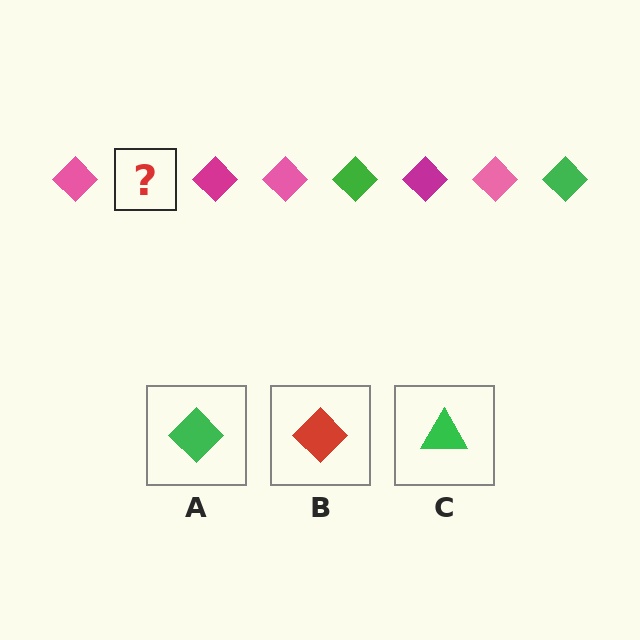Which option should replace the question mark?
Option A.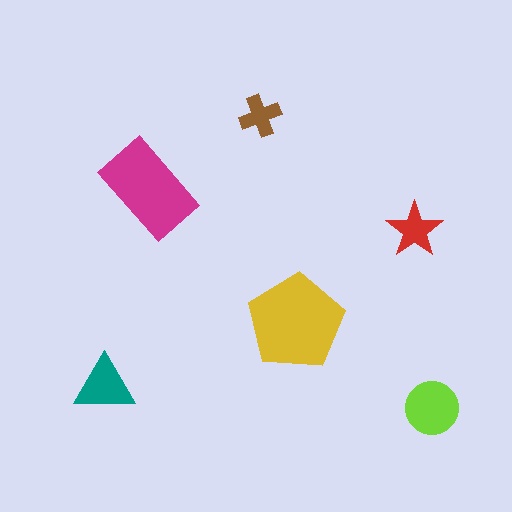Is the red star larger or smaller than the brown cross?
Larger.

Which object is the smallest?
The brown cross.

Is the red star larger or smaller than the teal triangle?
Smaller.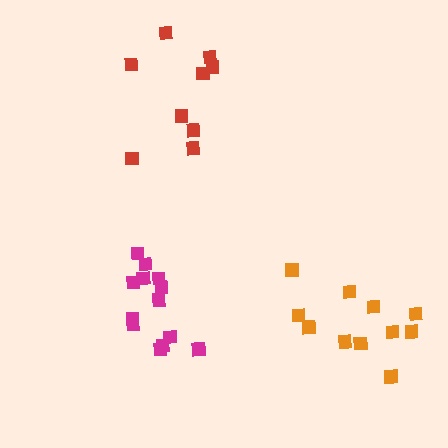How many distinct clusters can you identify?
There are 3 distinct clusters.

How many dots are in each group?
Group 1: 11 dots, Group 2: 9 dots, Group 3: 13 dots (33 total).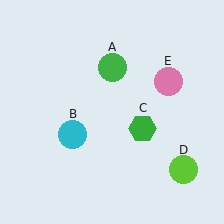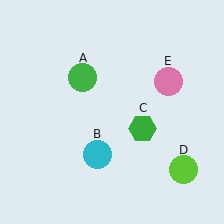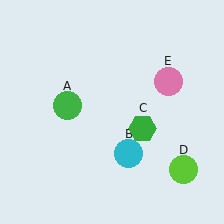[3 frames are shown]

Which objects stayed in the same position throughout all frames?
Green hexagon (object C) and lime circle (object D) and pink circle (object E) remained stationary.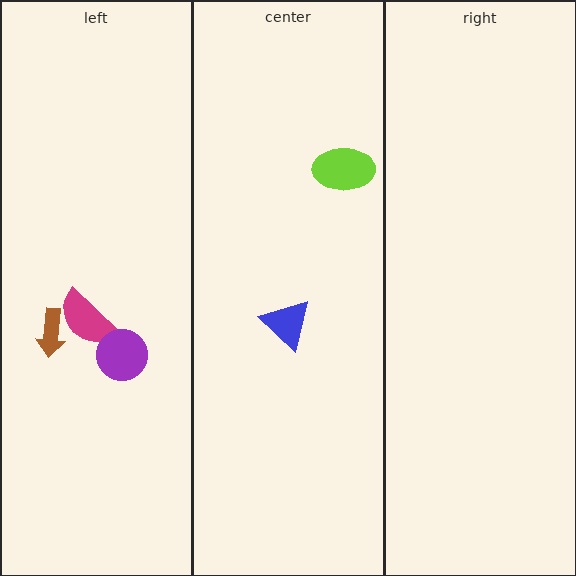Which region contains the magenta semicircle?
The left region.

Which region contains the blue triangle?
The center region.